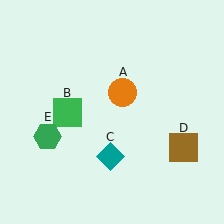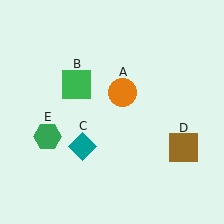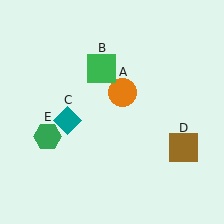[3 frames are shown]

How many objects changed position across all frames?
2 objects changed position: green square (object B), teal diamond (object C).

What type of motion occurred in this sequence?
The green square (object B), teal diamond (object C) rotated clockwise around the center of the scene.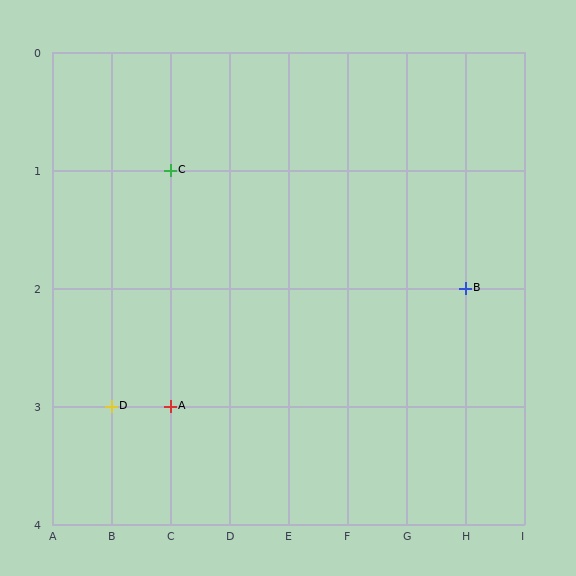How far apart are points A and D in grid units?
Points A and D are 1 column apart.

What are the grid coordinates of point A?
Point A is at grid coordinates (C, 3).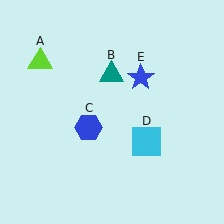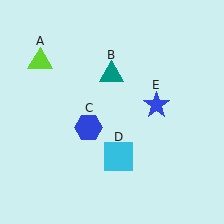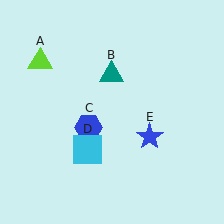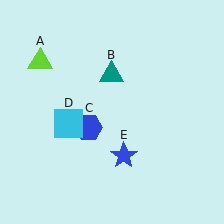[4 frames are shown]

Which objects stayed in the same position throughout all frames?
Lime triangle (object A) and teal triangle (object B) and blue hexagon (object C) remained stationary.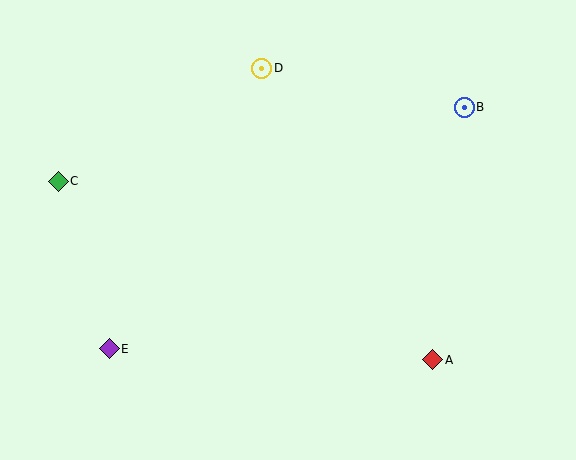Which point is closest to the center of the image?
Point D at (262, 68) is closest to the center.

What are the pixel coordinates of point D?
Point D is at (262, 68).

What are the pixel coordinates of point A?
Point A is at (433, 360).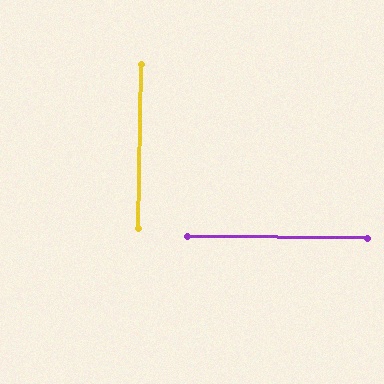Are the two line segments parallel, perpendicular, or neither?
Perpendicular — they meet at approximately 90°.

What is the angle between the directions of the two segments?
Approximately 90 degrees.